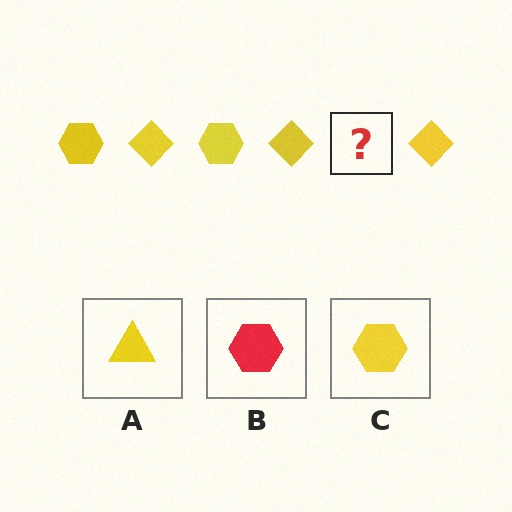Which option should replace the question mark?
Option C.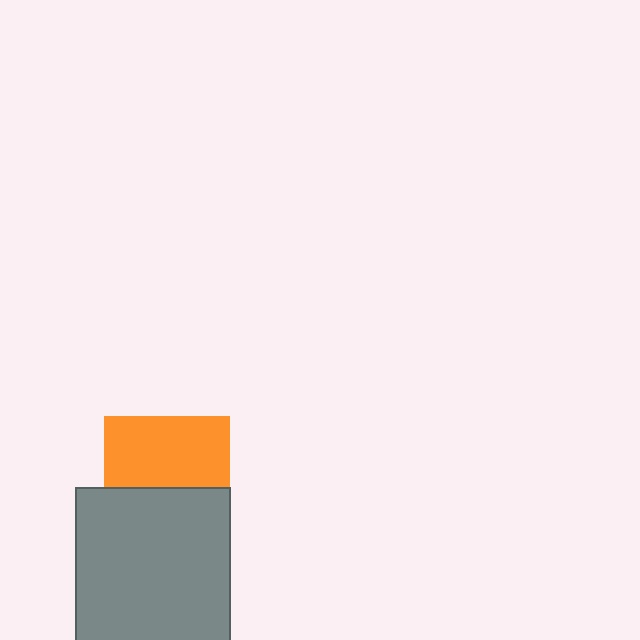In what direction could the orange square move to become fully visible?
The orange square could move up. That would shift it out from behind the gray square entirely.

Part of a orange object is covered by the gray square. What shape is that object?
It is a square.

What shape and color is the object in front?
The object in front is a gray square.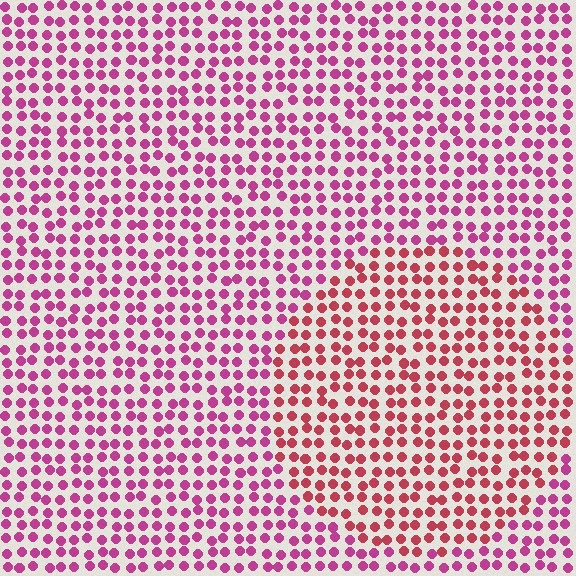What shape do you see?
I see a circle.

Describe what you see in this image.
The image is filled with small magenta elements in a uniform arrangement. A circle-shaped region is visible where the elements are tinted to a slightly different hue, forming a subtle color boundary.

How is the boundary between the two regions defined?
The boundary is defined purely by a slight shift in hue (about 30 degrees). Spacing, size, and orientation are identical on both sides.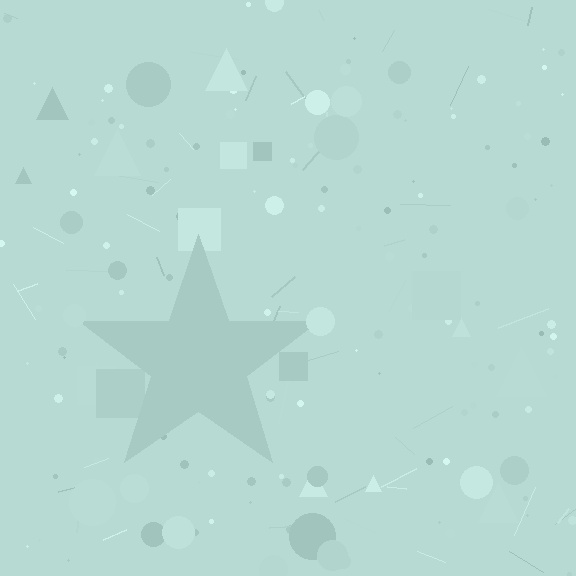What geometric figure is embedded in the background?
A star is embedded in the background.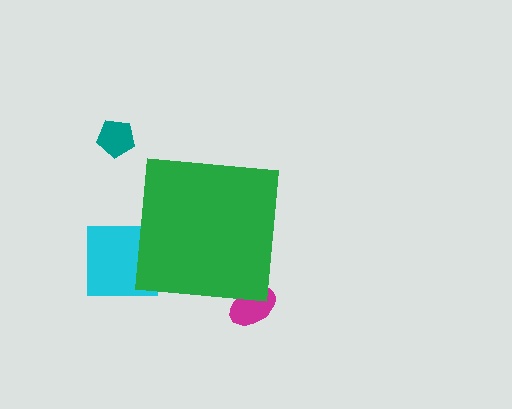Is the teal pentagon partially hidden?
No, the teal pentagon is fully visible.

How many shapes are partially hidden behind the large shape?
2 shapes are partially hidden.